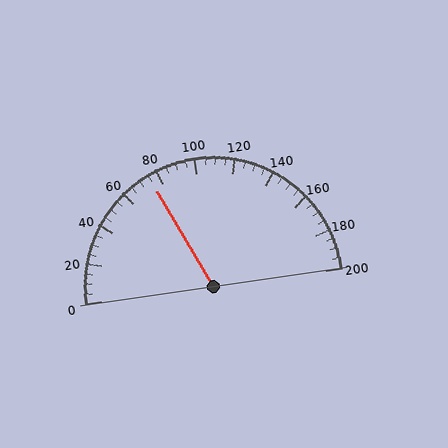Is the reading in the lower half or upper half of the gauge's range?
The reading is in the lower half of the range (0 to 200).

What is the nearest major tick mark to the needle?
The nearest major tick mark is 80.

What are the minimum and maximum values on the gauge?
The gauge ranges from 0 to 200.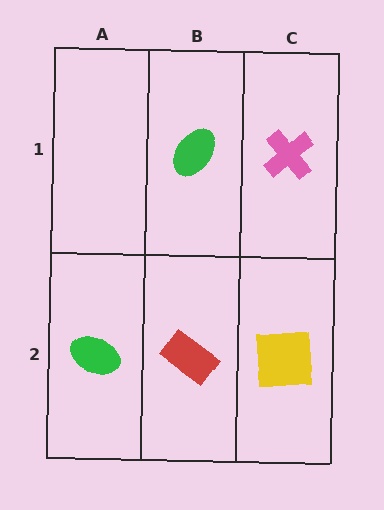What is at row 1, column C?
A pink cross.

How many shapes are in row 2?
3 shapes.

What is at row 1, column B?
A green ellipse.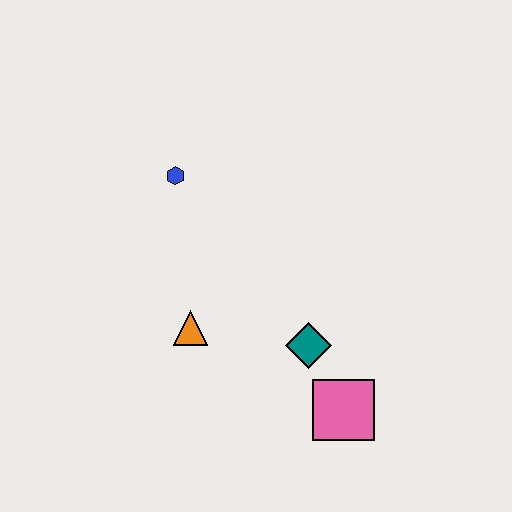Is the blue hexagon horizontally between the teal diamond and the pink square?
No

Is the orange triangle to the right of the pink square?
No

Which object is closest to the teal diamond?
The pink square is closest to the teal diamond.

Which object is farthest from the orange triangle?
The pink square is farthest from the orange triangle.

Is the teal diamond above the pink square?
Yes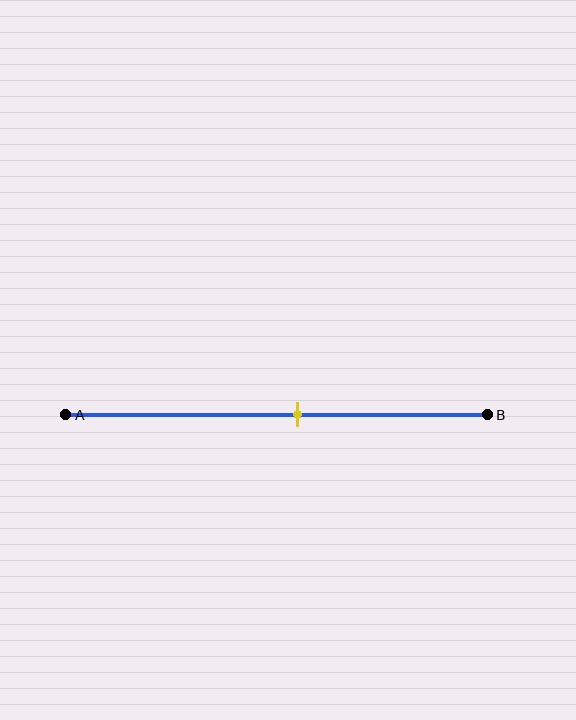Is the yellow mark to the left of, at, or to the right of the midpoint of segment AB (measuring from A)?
The yellow mark is to the right of the midpoint of segment AB.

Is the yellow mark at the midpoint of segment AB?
No, the mark is at about 55% from A, not at the 50% midpoint.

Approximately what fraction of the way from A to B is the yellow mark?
The yellow mark is approximately 55% of the way from A to B.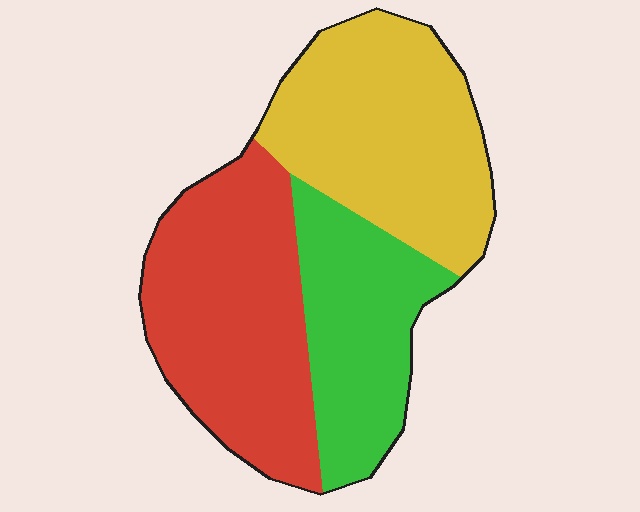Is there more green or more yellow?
Yellow.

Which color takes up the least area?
Green, at roughly 25%.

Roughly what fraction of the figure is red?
Red covers 38% of the figure.